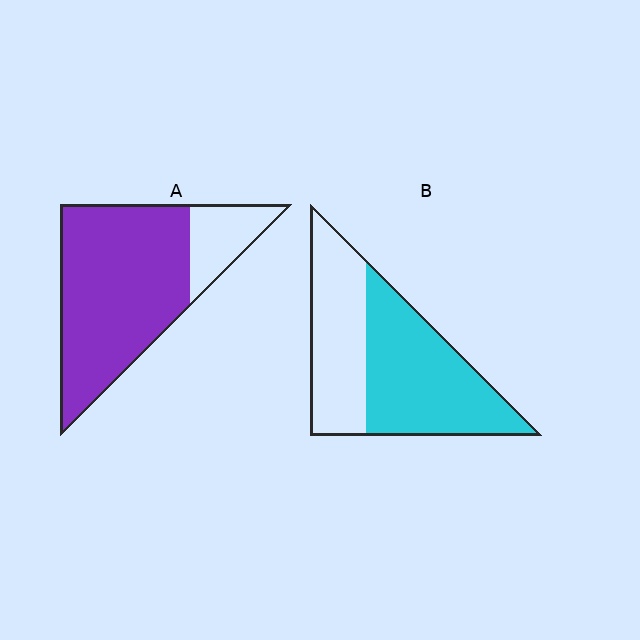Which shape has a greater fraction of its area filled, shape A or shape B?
Shape A.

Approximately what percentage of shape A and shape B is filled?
A is approximately 80% and B is approximately 60%.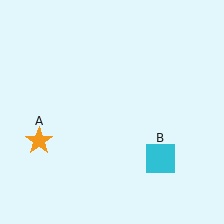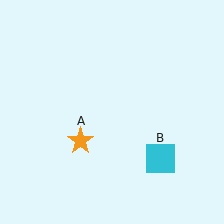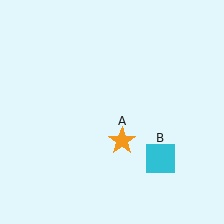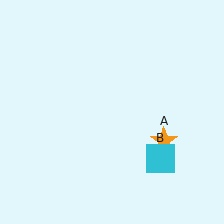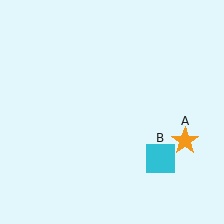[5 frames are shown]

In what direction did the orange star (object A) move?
The orange star (object A) moved right.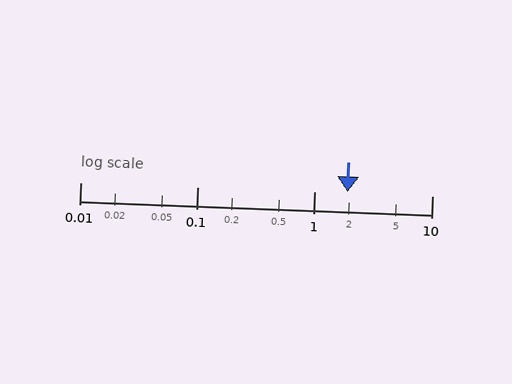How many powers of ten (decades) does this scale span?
The scale spans 3 decades, from 0.01 to 10.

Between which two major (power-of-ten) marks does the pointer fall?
The pointer is between 1 and 10.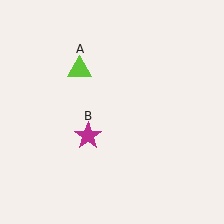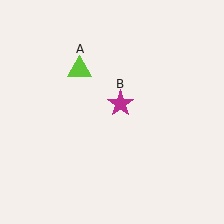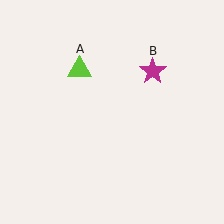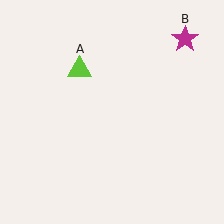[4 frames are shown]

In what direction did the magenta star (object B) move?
The magenta star (object B) moved up and to the right.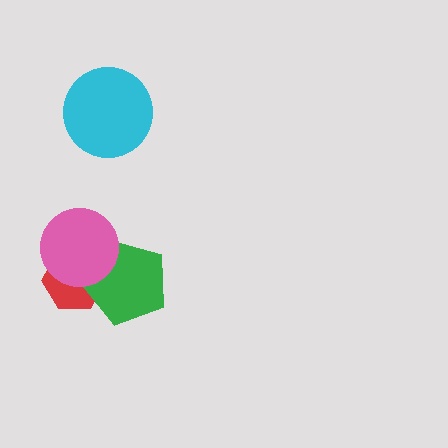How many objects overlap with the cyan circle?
0 objects overlap with the cyan circle.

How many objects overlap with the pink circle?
2 objects overlap with the pink circle.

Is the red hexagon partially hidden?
Yes, it is partially covered by another shape.